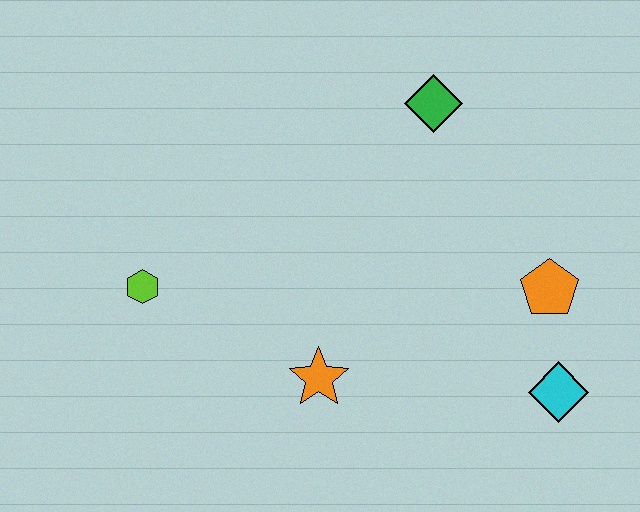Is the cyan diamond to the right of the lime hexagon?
Yes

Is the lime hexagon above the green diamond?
No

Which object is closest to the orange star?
The lime hexagon is closest to the orange star.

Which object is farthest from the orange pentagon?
The lime hexagon is farthest from the orange pentagon.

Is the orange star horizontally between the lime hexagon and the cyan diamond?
Yes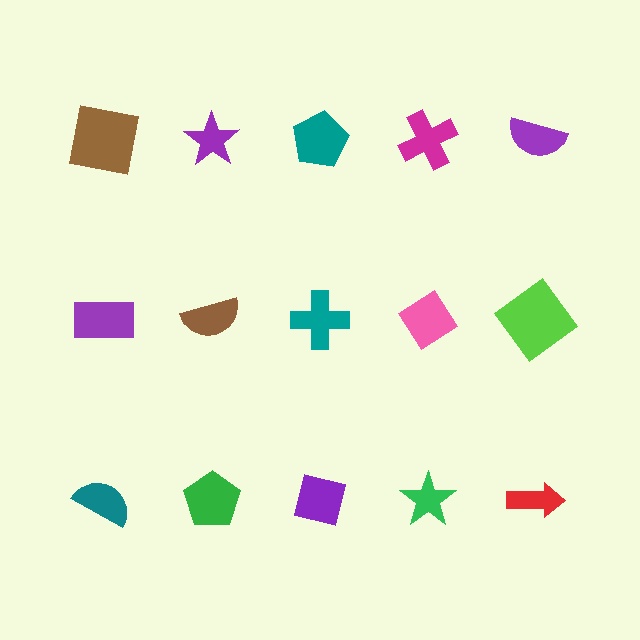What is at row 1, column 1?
A brown square.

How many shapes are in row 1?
5 shapes.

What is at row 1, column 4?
A magenta cross.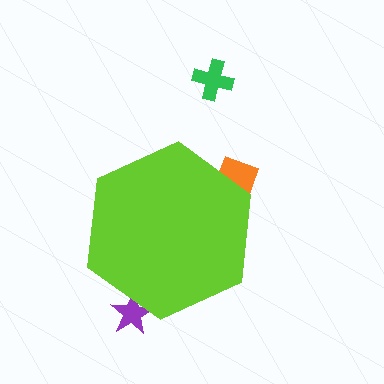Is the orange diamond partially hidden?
Yes, the orange diamond is partially hidden behind the lime hexagon.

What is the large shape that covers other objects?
A lime hexagon.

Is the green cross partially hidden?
No, the green cross is fully visible.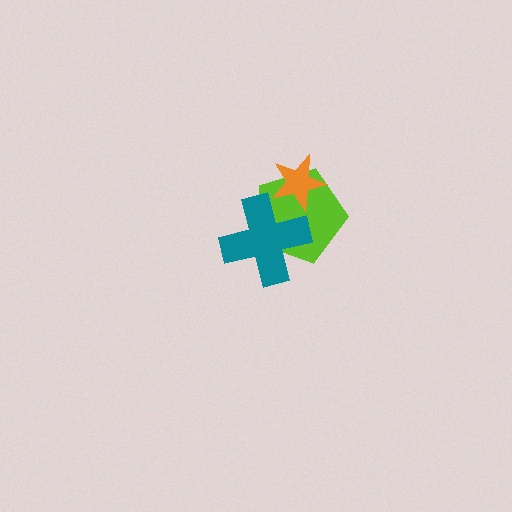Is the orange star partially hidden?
Yes, it is partially covered by another shape.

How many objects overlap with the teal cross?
2 objects overlap with the teal cross.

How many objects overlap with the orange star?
2 objects overlap with the orange star.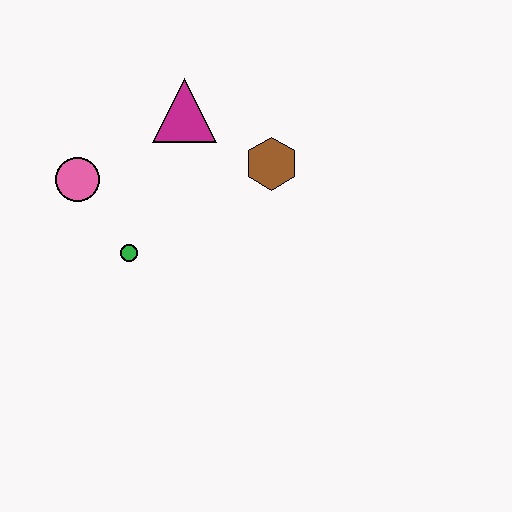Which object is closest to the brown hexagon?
The magenta triangle is closest to the brown hexagon.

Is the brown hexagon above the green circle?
Yes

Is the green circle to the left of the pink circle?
No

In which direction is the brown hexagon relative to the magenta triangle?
The brown hexagon is to the right of the magenta triangle.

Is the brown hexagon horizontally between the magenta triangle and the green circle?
No